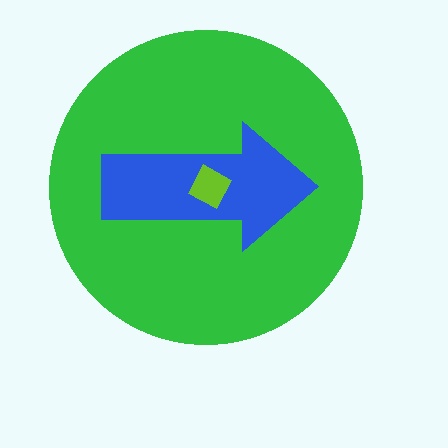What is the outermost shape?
The green circle.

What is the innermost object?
The lime square.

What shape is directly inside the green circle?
The blue arrow.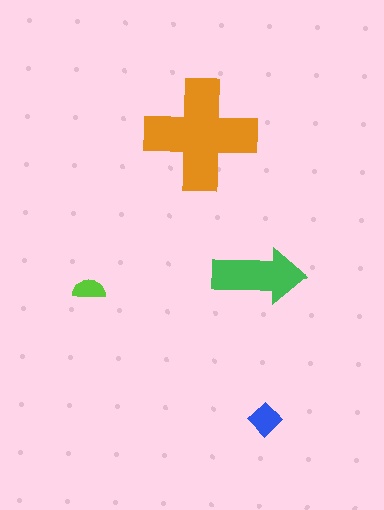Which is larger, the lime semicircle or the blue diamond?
The blue diamond.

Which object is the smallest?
The lime semicircle.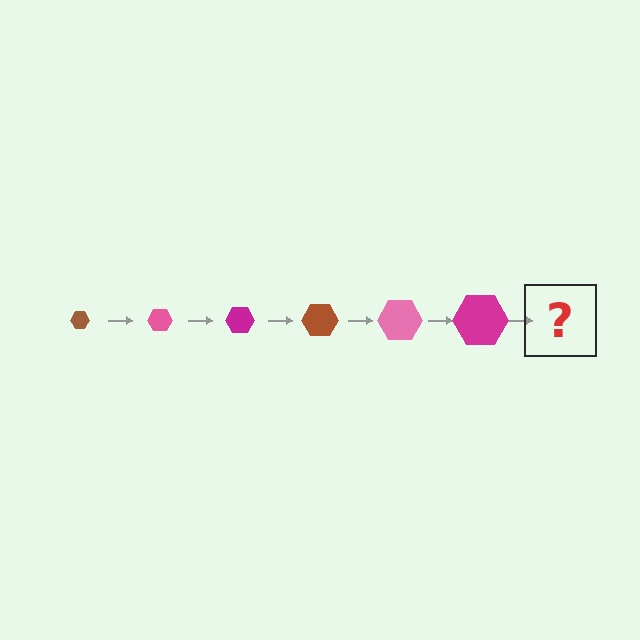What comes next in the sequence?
The next element should be a brown hexagon, larger than the previous one.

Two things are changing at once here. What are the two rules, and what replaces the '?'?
The two rules are that the hexagon grows larger each step and the color cycles through brown, pink, and magenta. The '?' should be a brown hexagon, larger than the previous one.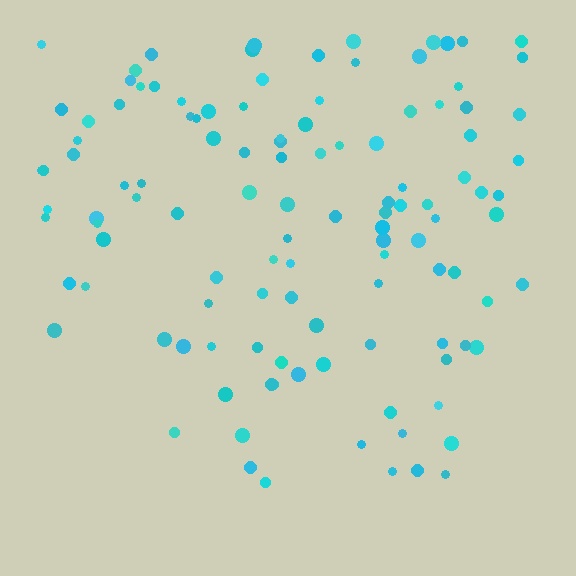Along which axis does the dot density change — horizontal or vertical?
Vertical.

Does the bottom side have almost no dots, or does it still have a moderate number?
Still a moderate number, just noticeably fewer than the top.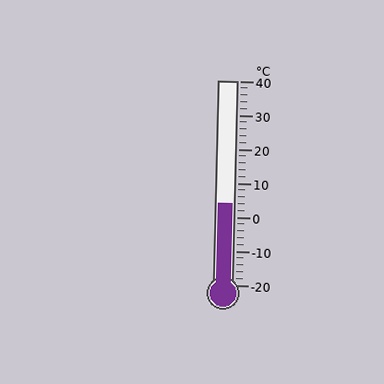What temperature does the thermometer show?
The thermometer shows approximately 4°C.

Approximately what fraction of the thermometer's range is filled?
The thermometer is filled to approximately 40% of its range.